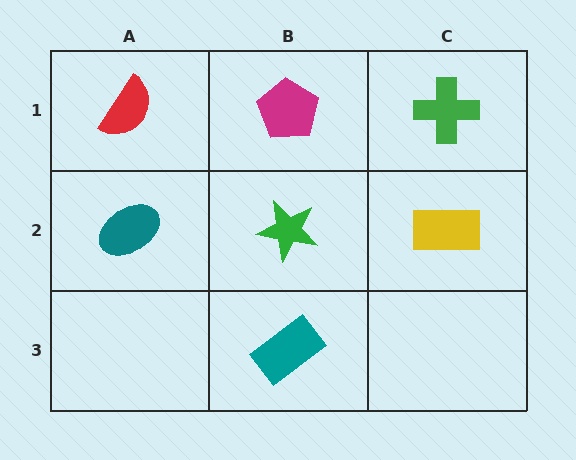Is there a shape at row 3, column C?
No, that cell is empty.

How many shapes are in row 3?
1 shape.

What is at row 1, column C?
A green cross.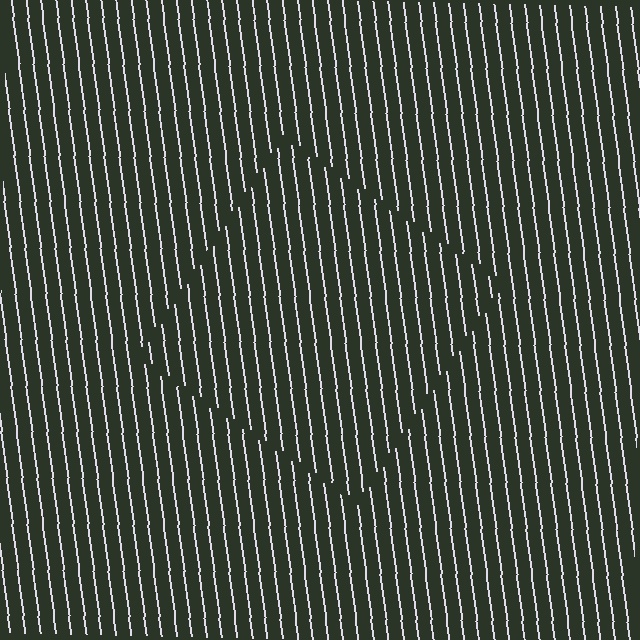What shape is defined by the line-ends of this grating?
An illusory square. The interior of the shape contains the same grating, shifted by half a period — the contour is defined by the phase discontinuity where line-ends from the inner and outer gratings abut.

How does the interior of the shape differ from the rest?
The interior of the shape contains the same grating, shifted by half a period — the contour is defined by the phase discontinuity where line-ends from the inner and outer gratings abut.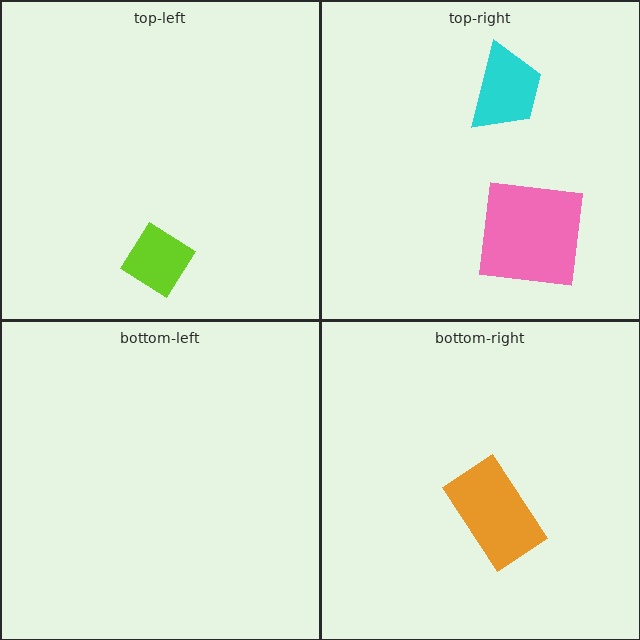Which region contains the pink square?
The top-right region.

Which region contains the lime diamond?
The top-left region.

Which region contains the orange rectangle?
The bottom-right region.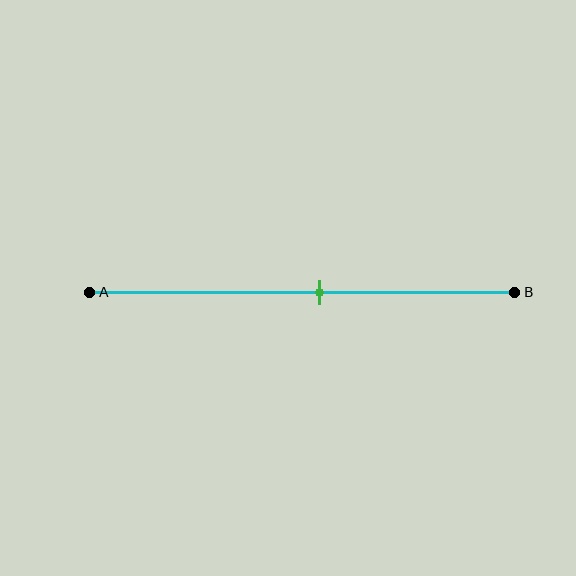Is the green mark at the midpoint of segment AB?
No, the mark is at about 55% from A, not at the 50% midpoint.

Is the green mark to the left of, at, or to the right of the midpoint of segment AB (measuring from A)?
The green mark is to the right of the midpoint of segment AB.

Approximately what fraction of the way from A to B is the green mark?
The green mark is approximately 55% of the way from A to B.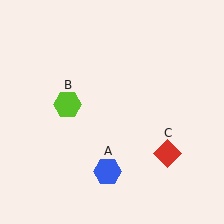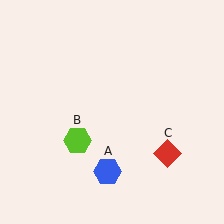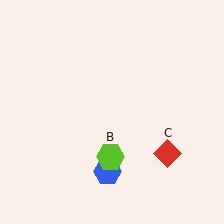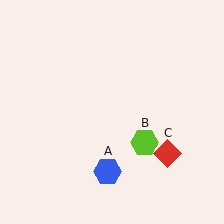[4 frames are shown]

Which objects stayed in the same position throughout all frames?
Blue hexagon (object A) and red diamond (object C) remained stationary.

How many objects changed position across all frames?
1 object changed position: lime hexagon (object B).